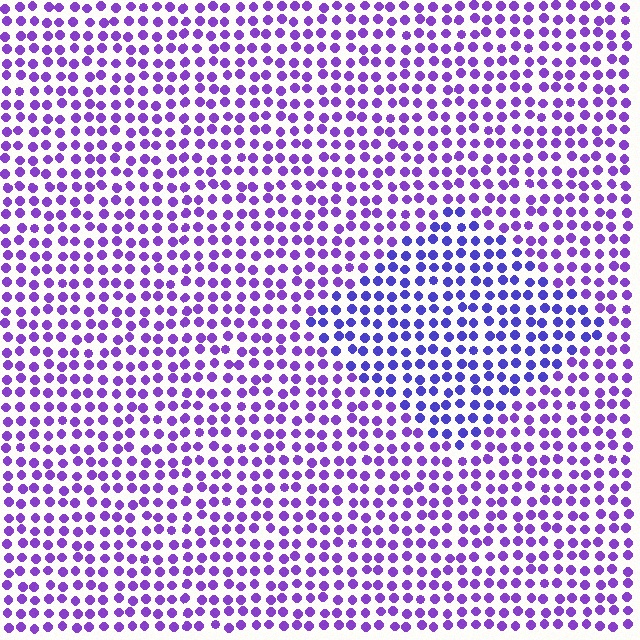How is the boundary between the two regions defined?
The boundary is defined purely by a slight shift in hue (about 27 degrees). Spacing, size, and orientation are identical on both sides.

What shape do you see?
I see a diamond.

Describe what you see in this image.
The image is filled with small purple elements in a uniform arrangement. A diamond-shaped region is visible where the elements are tinted to a slightly different hue, forming a subtle color boundary.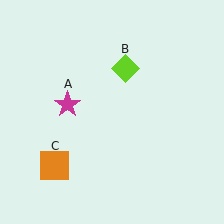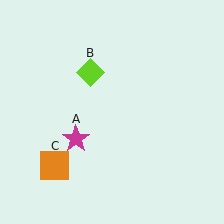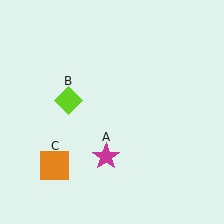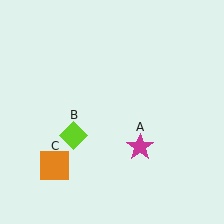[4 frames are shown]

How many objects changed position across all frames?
2 objects changed position: magenta star (object A), lime diamond (object B).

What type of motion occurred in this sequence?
The magenta star (object A), lime diamond (object B) rotated counterclockwise around the center of the scene.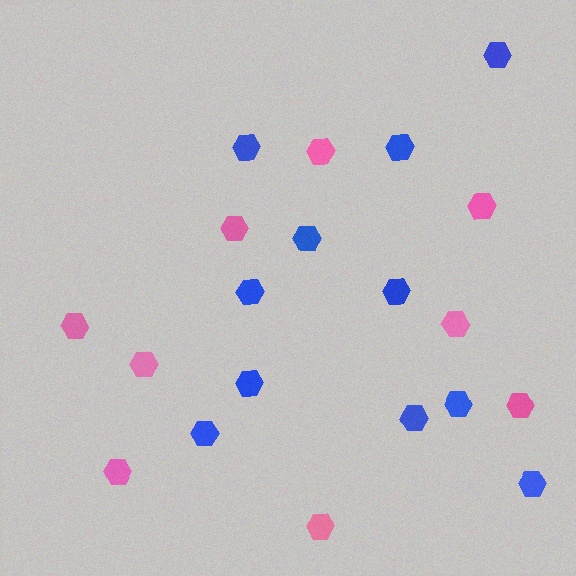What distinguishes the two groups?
There are 2 groups: one group of blue hexagons (11) and one group of pink hexagons (9).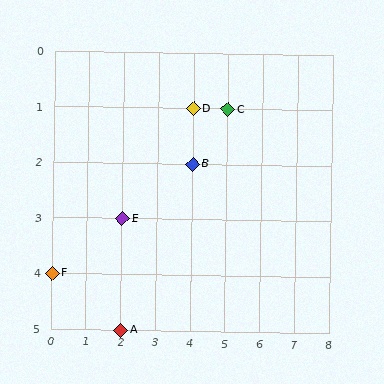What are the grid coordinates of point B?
Point B is at grid coordinates (4, 2).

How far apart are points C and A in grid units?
Points C and A are 3 columns and 4 rows apart (about 5.0 grid units diagonally).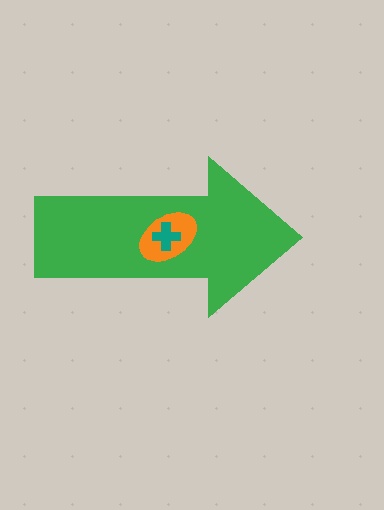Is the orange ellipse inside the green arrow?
Yes.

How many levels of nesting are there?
3.